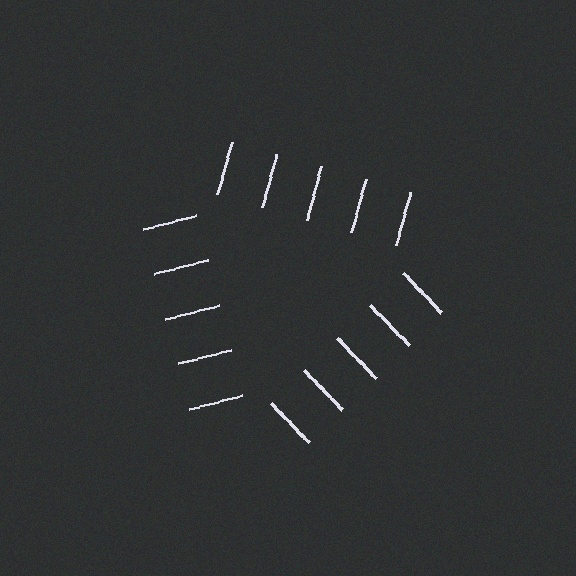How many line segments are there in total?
15 — 5 along each of the 3 edges.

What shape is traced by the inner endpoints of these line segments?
An illusory triangle — the line segments terminate on its edges but no continuous stroke is drawn.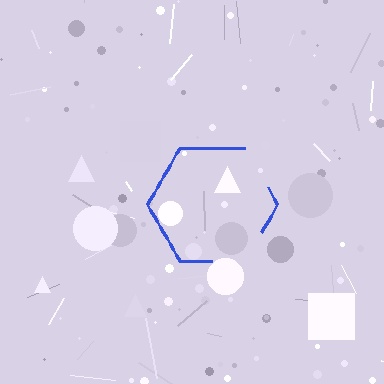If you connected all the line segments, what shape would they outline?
They would outline a hexagon.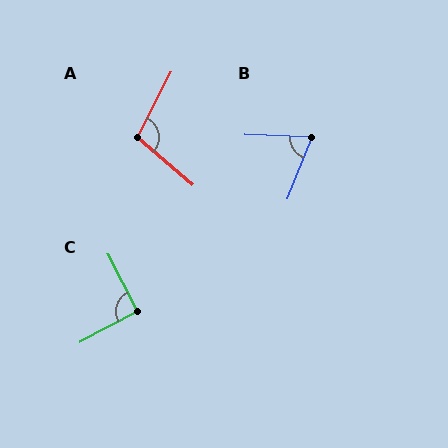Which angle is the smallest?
B, at approximately 71 degrees.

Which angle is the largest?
A, at approximately 104 degrees.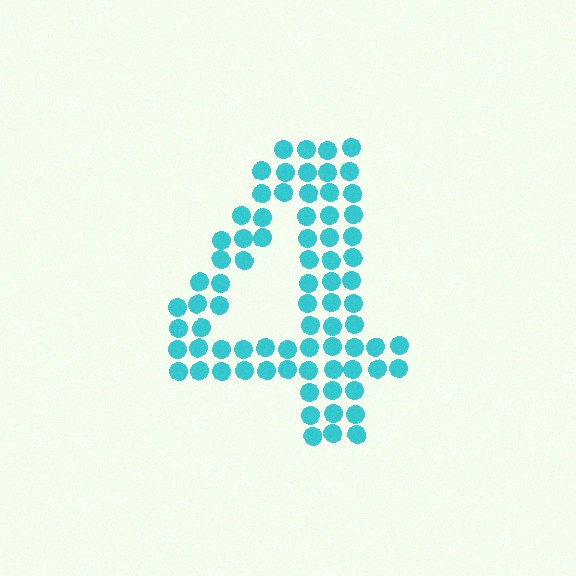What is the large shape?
The large shape is the digit 4.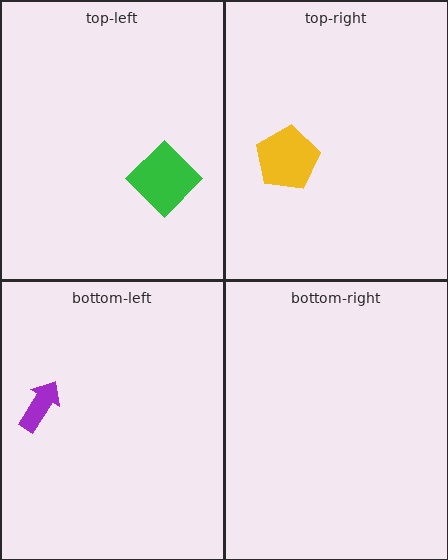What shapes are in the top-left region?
The green diamond.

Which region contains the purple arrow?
The bottom-left region.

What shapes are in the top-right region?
The yellow pentagon.